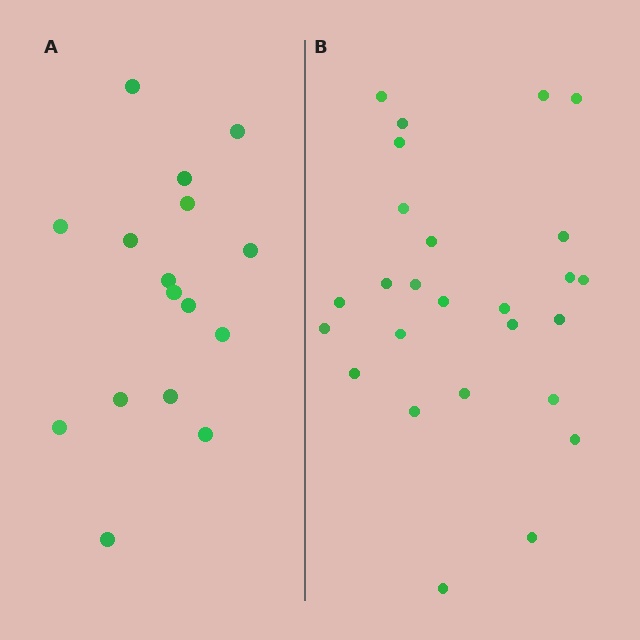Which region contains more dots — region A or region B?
Region B (the right region) has more dots.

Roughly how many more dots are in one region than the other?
Region B has roughly 10 or so more dots than region A.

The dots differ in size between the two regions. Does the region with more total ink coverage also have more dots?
No. Region A has more total ink coverage because its dots are larger, but region B actually contains more individual dots. Total area can be misleading — the number of items is what matters here.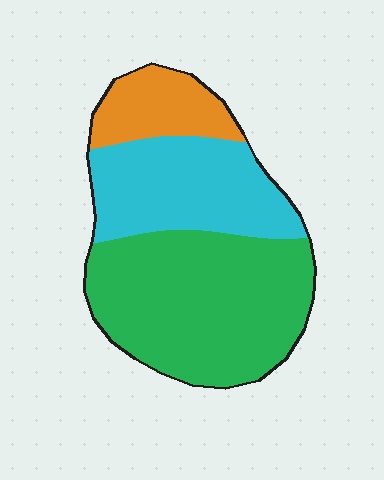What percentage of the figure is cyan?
Cyan covers 32% of the figure.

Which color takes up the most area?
Green, at roughly 55%.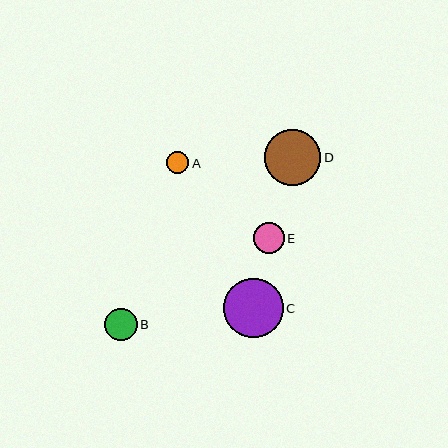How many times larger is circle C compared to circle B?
Circle C is approximately 1.8 times the size of circle B.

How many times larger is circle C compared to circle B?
Circle C is approximately 1.8 times the size of circle B.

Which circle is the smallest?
Circle A is the smallest with a size of approximately 22 pixels.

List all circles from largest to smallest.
From largest to smallest: C, D, B, E, A.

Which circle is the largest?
Circle C is the largest with a size of approximately 60 pixels.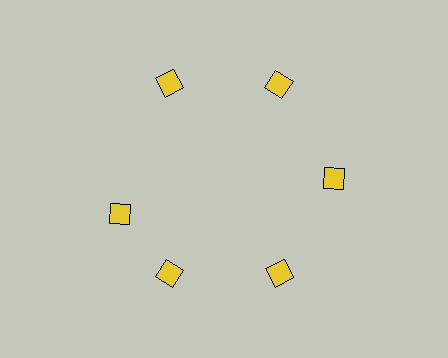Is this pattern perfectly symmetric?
No. The 6 yellow diamonds are arranged in a ring, but one element near the 9 o'clock position is rotated out of alignment along the ring, breaking the 6-fold rotational symmetry.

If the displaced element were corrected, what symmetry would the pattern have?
It would have 6-fold rotational symmetry — the pattern would map onto itself every 60 degrees.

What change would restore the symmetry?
The symmetry would be restored by rotating it back into even spacing with its neighbors so that all 6 diamonds sit at equal angles and equal distance from the center.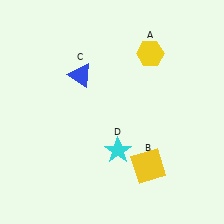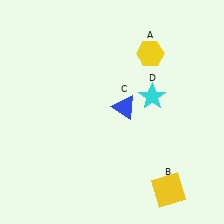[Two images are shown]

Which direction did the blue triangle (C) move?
The blue triangle (C) moved right.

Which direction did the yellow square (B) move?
The yellow square (B) moved down.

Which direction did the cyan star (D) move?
The cyan star (D) moved up.